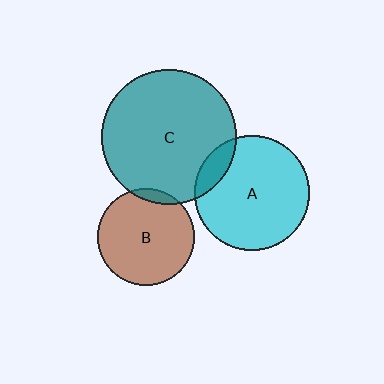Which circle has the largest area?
Circle C (teal).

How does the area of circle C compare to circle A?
Approximately 1.4 times.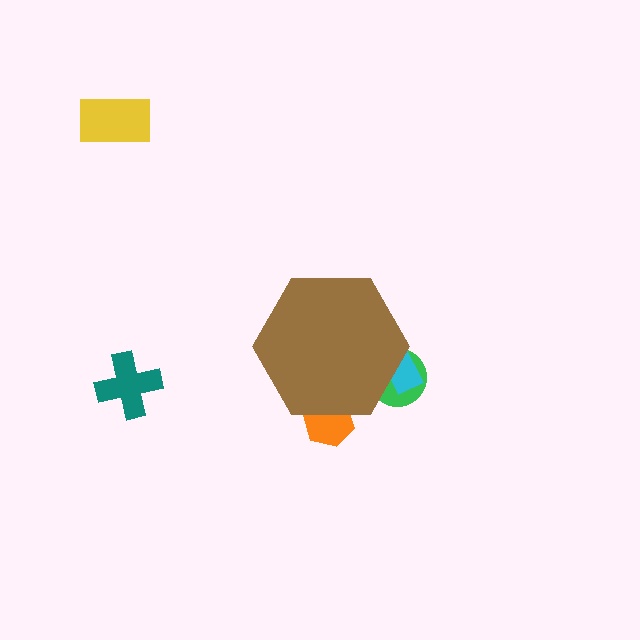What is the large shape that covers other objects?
A brown hexagon.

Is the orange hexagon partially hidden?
Yes, the orange hexagon is partially hidden behind the brown hexagon.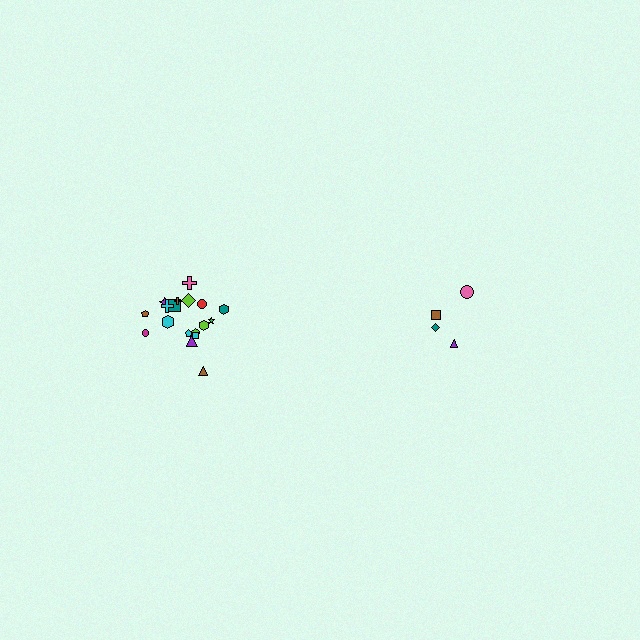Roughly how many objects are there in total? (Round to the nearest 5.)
Roughly 20 objects in total.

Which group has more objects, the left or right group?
The left group.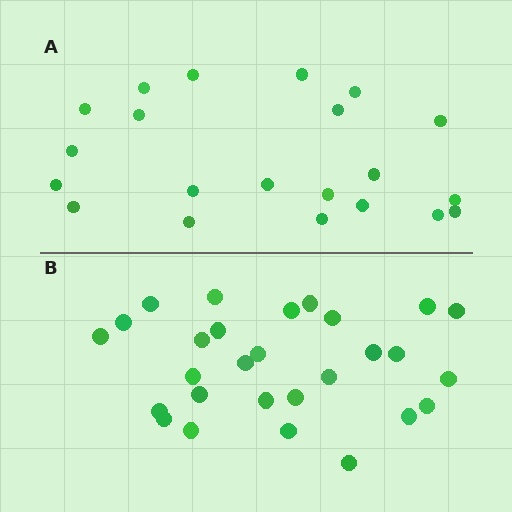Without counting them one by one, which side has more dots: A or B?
Region B (the bottom region) has more dots.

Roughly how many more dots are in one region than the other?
Region B has roughly 8 or so more dots than region A.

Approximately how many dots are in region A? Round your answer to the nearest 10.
About 20 dots. (The exact count is 21, which rounds to 20.)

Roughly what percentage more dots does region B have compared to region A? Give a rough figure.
About 35% more.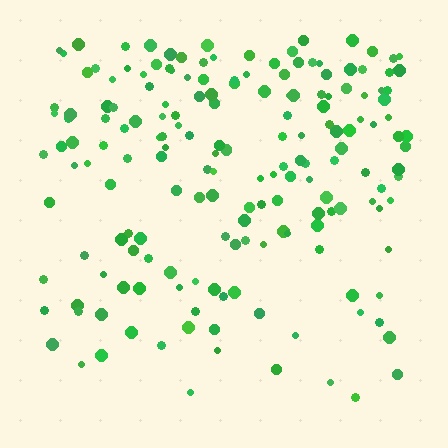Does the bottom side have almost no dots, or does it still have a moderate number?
Still a moderate number, just noticeably fewer than the top.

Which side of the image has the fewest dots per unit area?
The bottom.